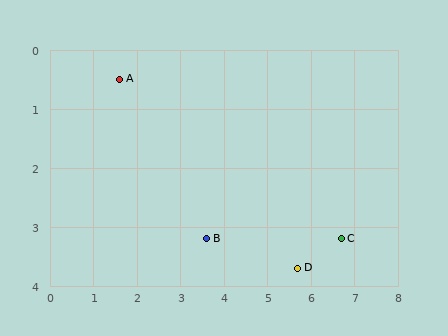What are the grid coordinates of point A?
Point A is at approximately (1.6, 0.5).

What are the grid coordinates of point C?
Point C is at approximately (6.7, 3.2).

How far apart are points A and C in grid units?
Points A and C are about 5.8 grid units apart.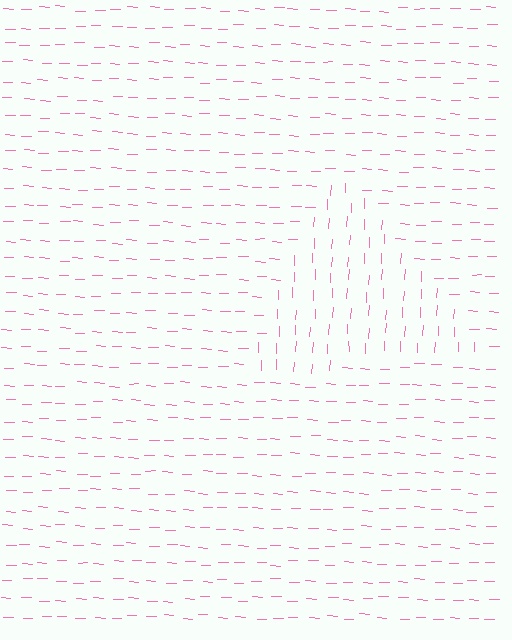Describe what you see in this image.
The image is filled with small pink line segments. A triangle region in the image has lines oriented differently from the surrounding lines, creating a visible texture boundary.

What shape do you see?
I see a triangle.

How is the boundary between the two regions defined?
The boundary is defined purely by a change in line orientation (approximately 90 degrees difference). All lines are the same color and thickness.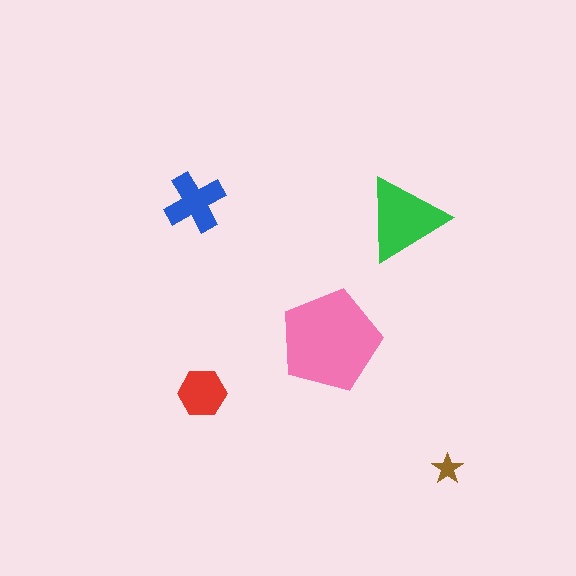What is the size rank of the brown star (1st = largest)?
5th.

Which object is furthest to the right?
The brown star is rightmost.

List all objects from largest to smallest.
The pink pentagon, the green triangle, the blue cross, the red hexagon, the brown star.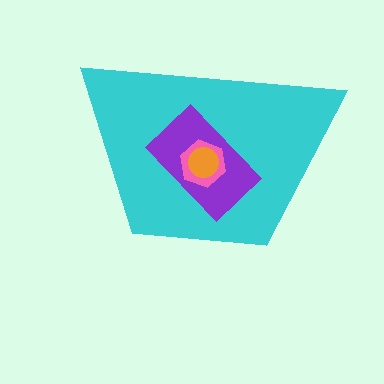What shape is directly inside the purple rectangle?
The pink hexagon.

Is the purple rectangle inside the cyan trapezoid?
Yes.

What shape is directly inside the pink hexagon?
The orange circle.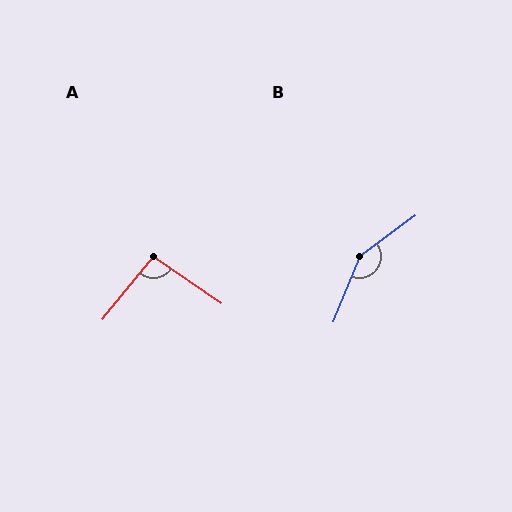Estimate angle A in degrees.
Approximately 95 degrees.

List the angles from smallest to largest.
A (95°), B (148°).